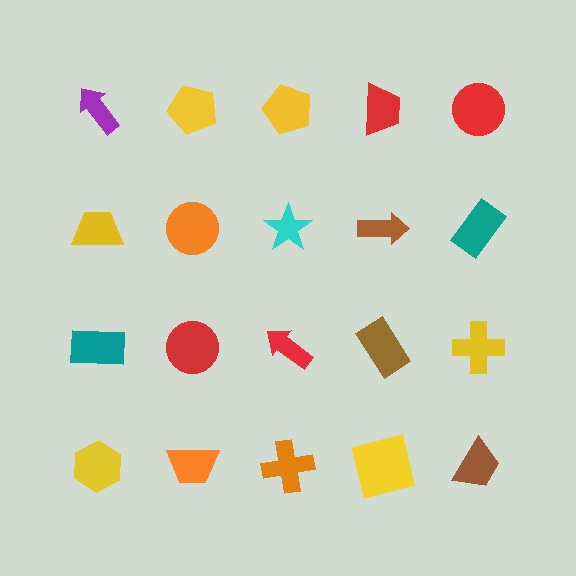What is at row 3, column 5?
A yellow cross.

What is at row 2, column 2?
An orange circle.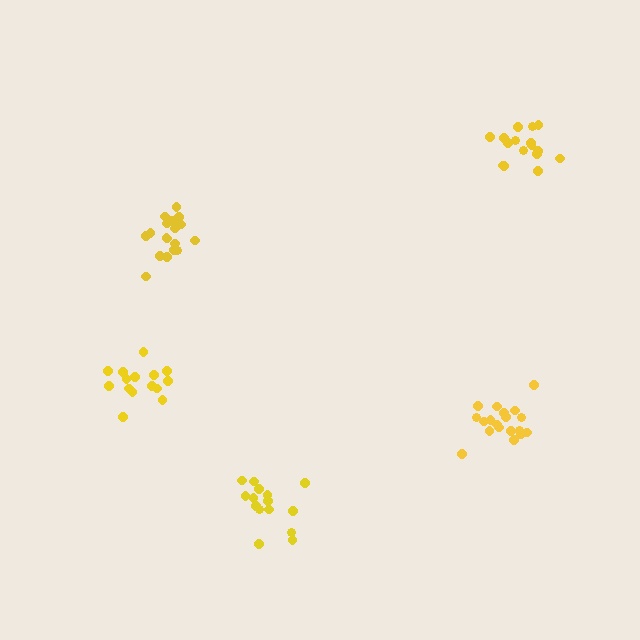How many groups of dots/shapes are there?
There are 5 groups.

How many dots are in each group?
Group 1: 19 dots, Group 2: 16 dots, Group 3: 15 dots, Group 4: 18 dots, Group 5: 15 dots (83 total).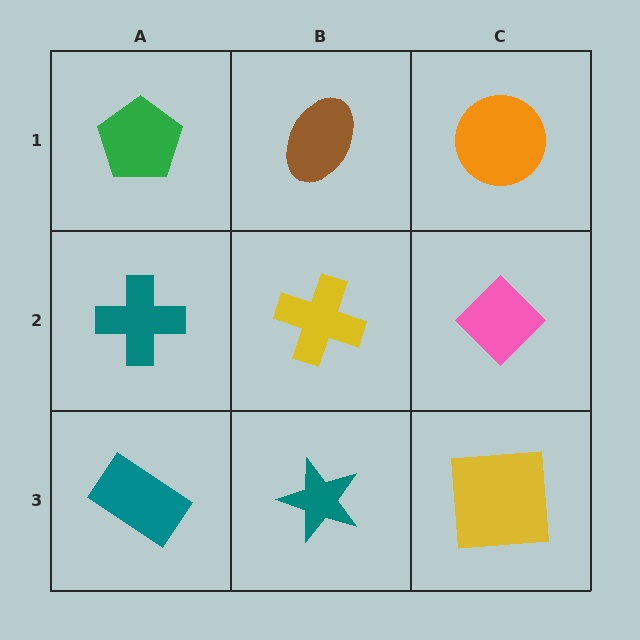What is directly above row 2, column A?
A green pentagon.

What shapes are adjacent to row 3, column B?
A yellow cross (row 2, column B), a teal rectangle (row 3, column A), a yellow square (row 3, column C).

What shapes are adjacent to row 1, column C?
A pink diamond (row 2, column C), a brown ellipse (row 1, column B).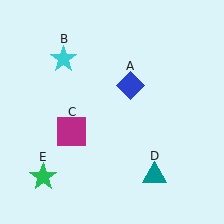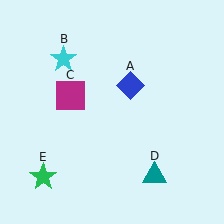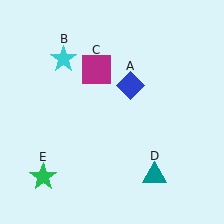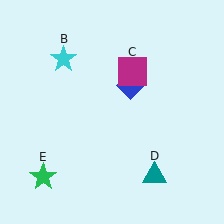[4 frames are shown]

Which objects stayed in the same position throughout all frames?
Blue diamond (object A) and cyan star (object B) and teal triangle (object D) and green star (object E) remained stationary.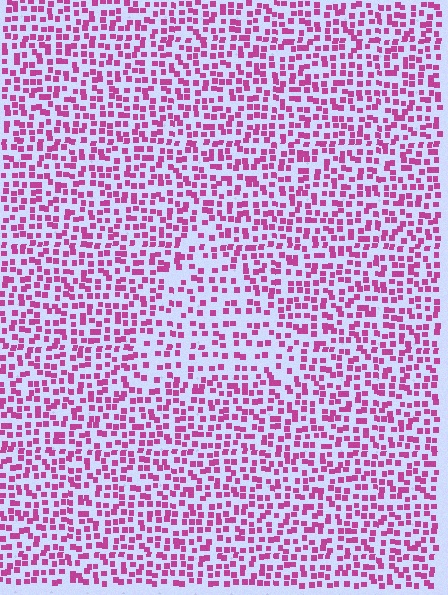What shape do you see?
I see a triangle.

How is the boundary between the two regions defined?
The boundary is defined by a change in element density (approximately 1.6x ratio). All elements are the same color, size, and shape.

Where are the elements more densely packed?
The elements are more densely packed outside the triangle boundary.